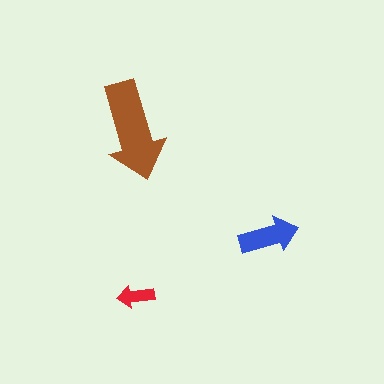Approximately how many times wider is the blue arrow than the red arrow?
About 1.5 times wider.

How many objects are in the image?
There are 3 objects in the image.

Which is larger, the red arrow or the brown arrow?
The brown one.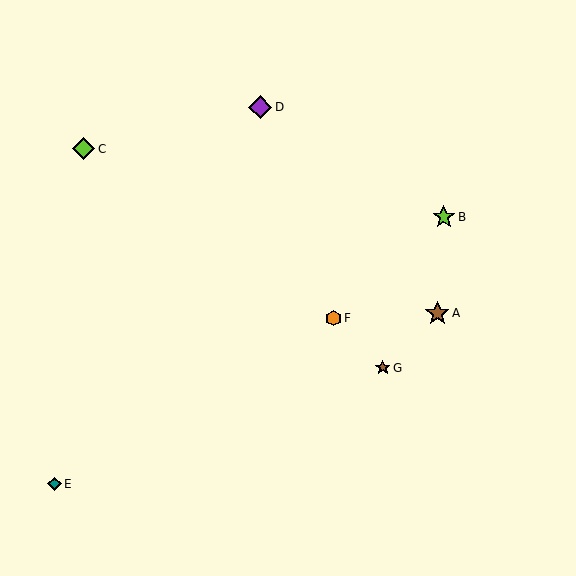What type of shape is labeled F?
Shape F is an orange hexagon.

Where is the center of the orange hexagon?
The center of the orange hexagon is at (333, 318).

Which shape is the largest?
The brown star (labeled A) is the largest.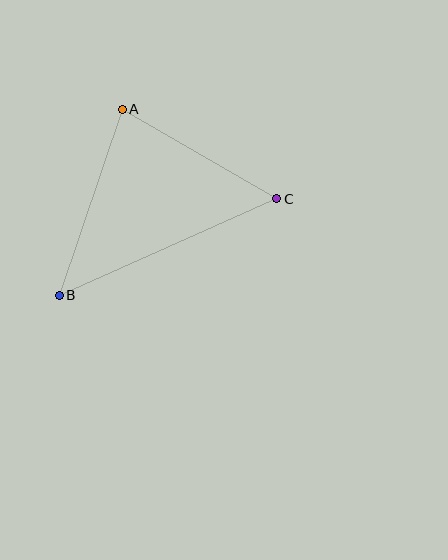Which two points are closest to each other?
Points A and C are closest to each other.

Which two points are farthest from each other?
Points B and C are farthest from each other.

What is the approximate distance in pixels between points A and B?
The distance between A and B is approximately 196 pixels.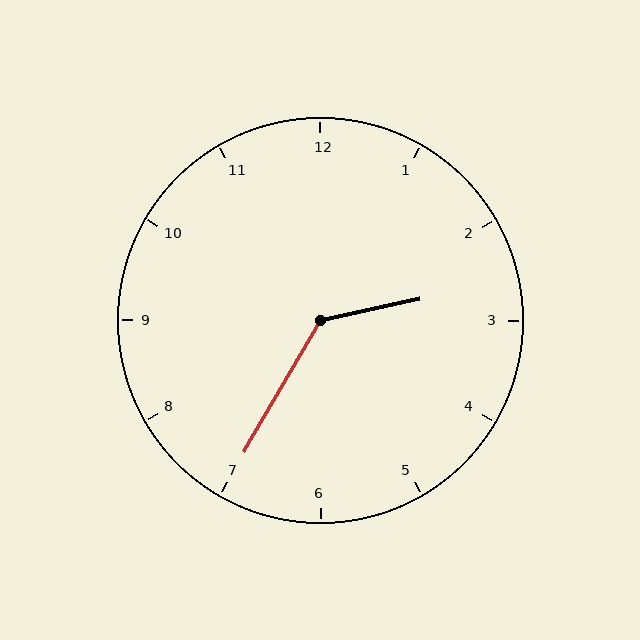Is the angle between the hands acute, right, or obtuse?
It is obtuse.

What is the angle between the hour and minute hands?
Approximately 132 degrees.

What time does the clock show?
2:35.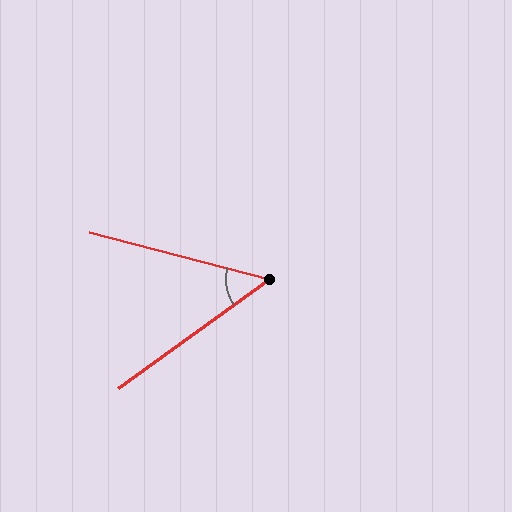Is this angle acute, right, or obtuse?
It is acute.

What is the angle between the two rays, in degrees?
Approximately 51 degrees.